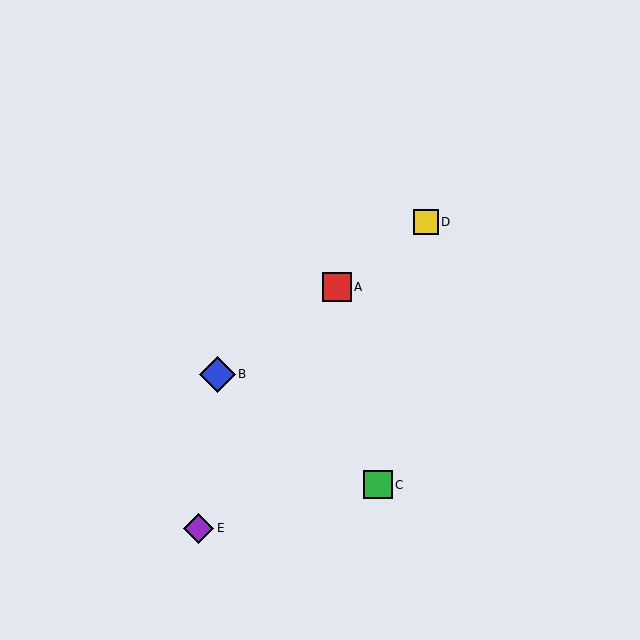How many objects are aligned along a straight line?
3 objects (A, B, D) are aligned along a straight line.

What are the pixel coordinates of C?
Object C is at (378, 485).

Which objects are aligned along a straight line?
Objects A, B, D are aligned along a straight line.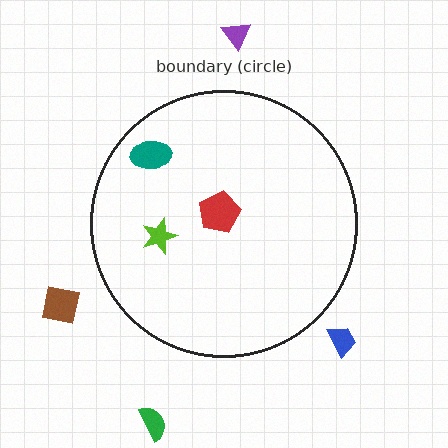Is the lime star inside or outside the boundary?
Inside.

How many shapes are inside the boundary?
3 inside, 4 outside.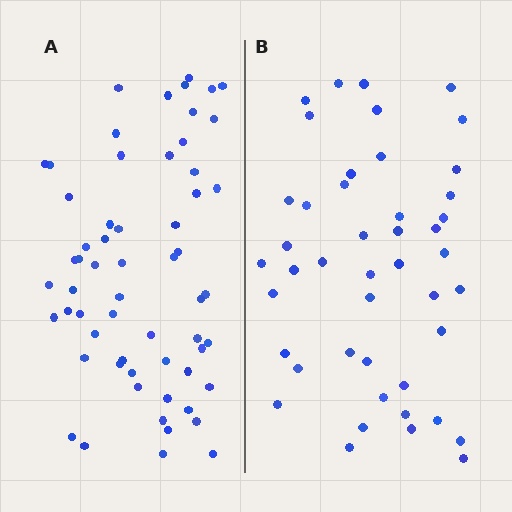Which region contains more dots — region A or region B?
Region A (the left region) has more dots.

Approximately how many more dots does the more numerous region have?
Region A has approximately 15 more dots than region B.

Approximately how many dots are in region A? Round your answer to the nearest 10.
About 60 dots.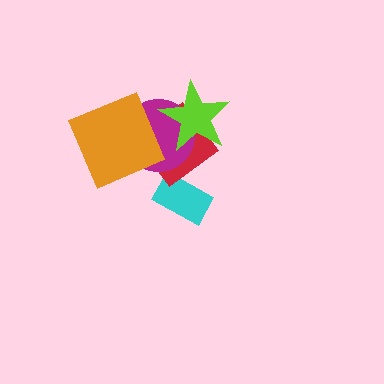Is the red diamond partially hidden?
Yes, it is partially covered by another shape.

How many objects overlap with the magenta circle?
3 objects overlap with the magenta circle.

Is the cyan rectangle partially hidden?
No, no other shape covers it.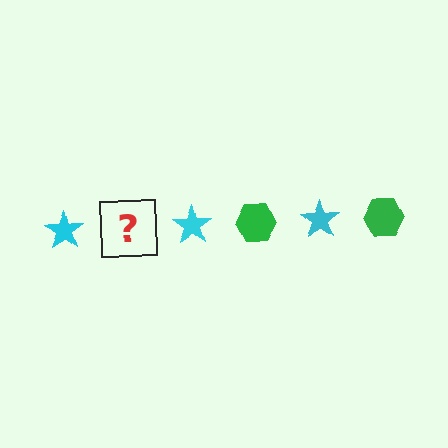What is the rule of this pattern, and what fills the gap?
The rule is that the pattern alternates between cyan star and green hexagon. The gap should be filled with a green hexagon.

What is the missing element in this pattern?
The missing element is a green hexagon.